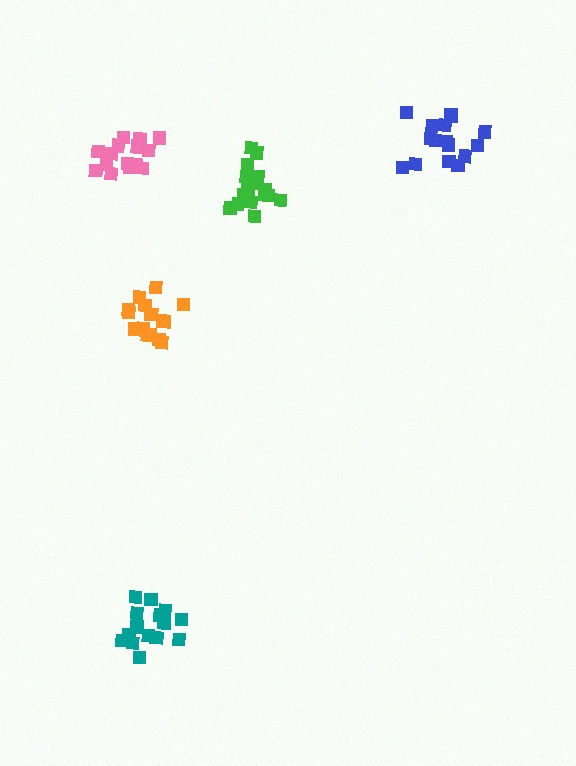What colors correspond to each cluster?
The clusters are colored: orange, teal, blue, pink, green.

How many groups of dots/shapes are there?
There are 5 groups.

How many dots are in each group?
Group 1: 15 dots, Group 2: 16 dots, Group 3: 16 dots, Group 4: 16 dots, Group 5: 17 dots (80 total).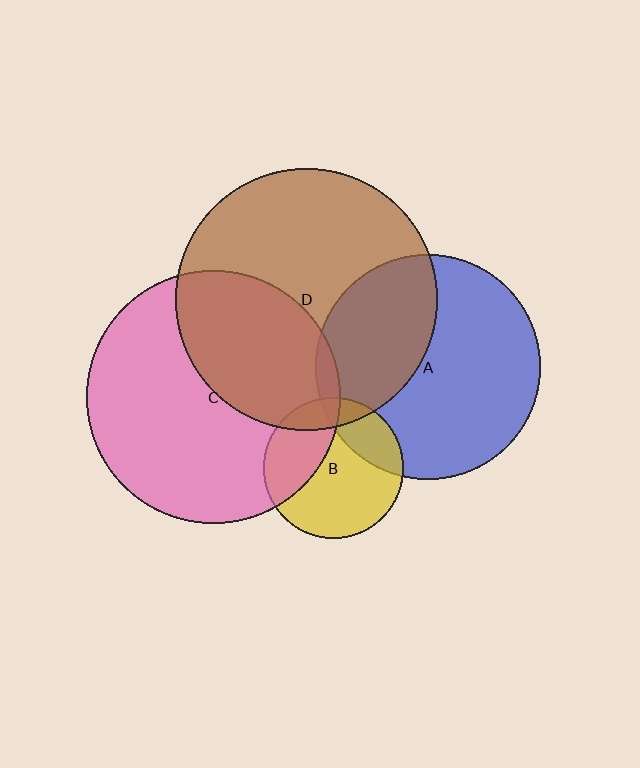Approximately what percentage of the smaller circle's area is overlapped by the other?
Approximately 5%.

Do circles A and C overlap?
Yes.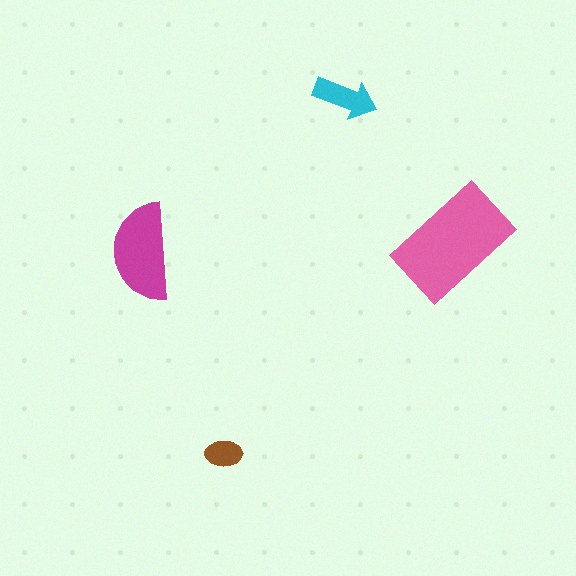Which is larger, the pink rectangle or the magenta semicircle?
The pink rectangle.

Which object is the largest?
The pink rectangle.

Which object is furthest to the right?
The pink rectangle is rightmost.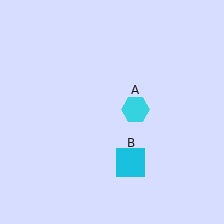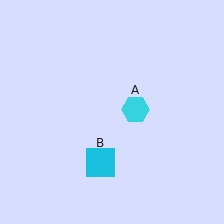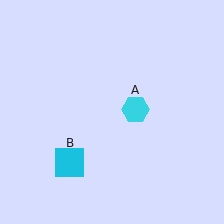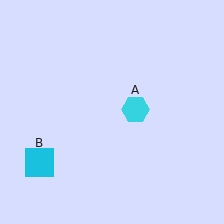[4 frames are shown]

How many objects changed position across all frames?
1 object changed position: cyan square (object B).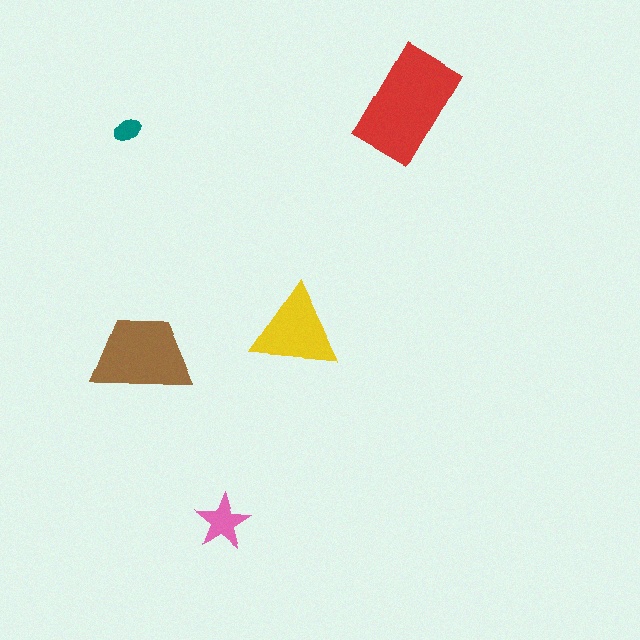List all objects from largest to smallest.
The red rectangle, the brown trapezoid, the yellow triangle, the pink star, the teal ellipse.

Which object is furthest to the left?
The teal ellipse is leftmost.